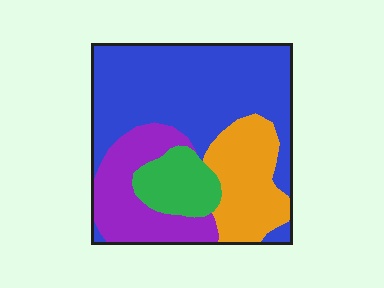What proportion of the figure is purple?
Purple covers roughly 20% of the figure.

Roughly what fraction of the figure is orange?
Orange covers roughly 20% of the figure.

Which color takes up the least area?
Green, at roughly 10%.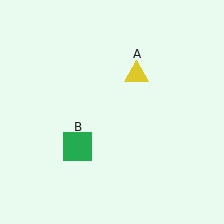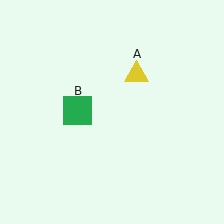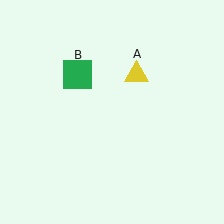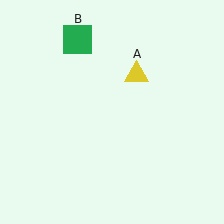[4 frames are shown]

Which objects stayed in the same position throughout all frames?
Yellow triangle (object A) remained stationary.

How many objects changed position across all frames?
1 object changed position: green square (object B).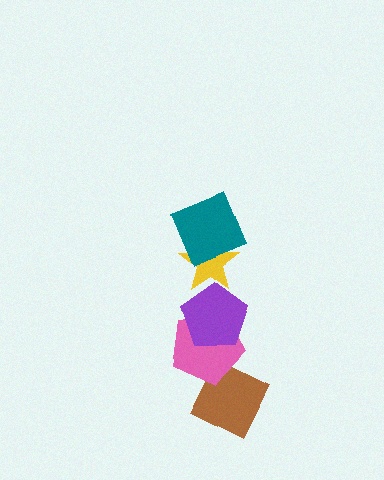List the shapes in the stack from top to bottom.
From top to bottom: the teal square, the yellow star, the purple pentagon, the pink pentagon, the brown diamond.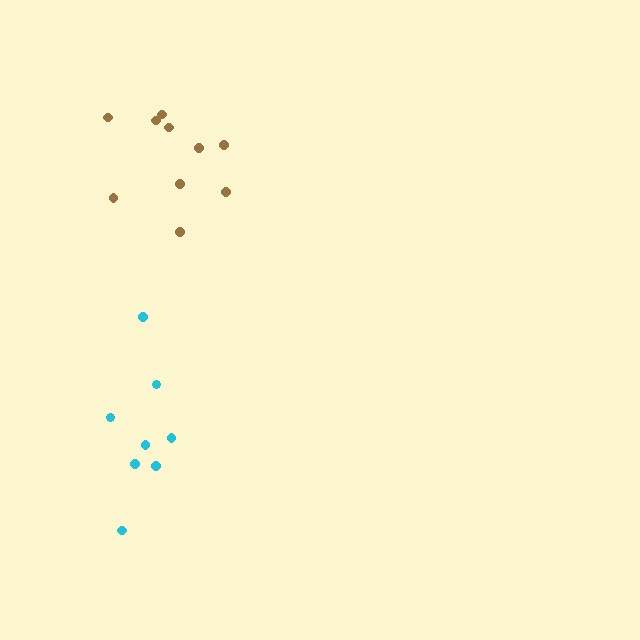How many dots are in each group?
Group 1: 8 dots, Group 2: 10 dots (18 total).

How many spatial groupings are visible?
There are 2 spatial groupings.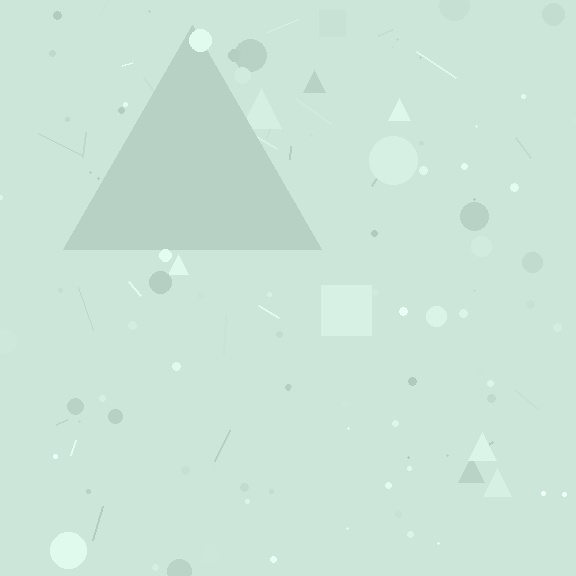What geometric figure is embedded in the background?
A triangle is embedded in the background.